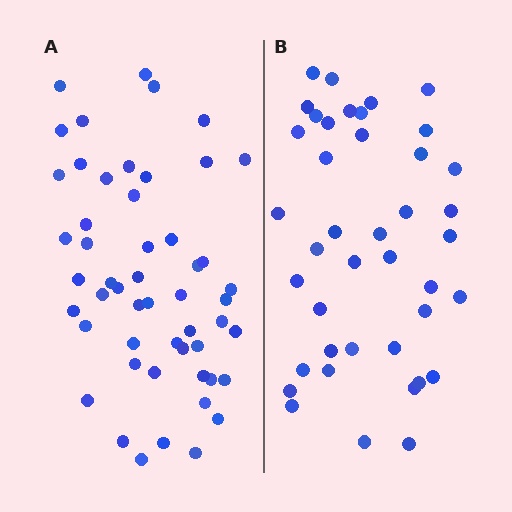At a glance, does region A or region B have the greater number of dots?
Region A (the left region) has more dots.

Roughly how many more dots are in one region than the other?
Region A has roughly 12 or so more dots than region B.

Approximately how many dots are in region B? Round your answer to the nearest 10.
About 40 dots. (The exact count is 41, which rounds to 40.)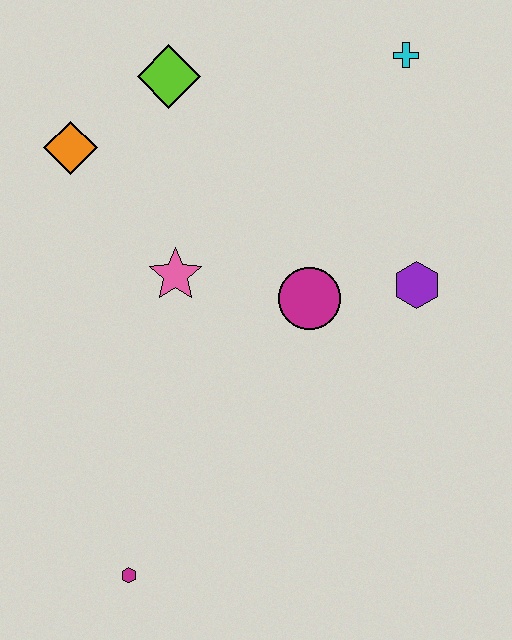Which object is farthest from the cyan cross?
The magenta hexagon is farthest from the cyan cross.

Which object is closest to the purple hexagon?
The magenta circle is closest to the purple hexagon.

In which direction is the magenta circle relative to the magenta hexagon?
The magenta circle is above the magenta hexagon.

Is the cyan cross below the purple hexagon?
No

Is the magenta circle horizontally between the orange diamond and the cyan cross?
Yes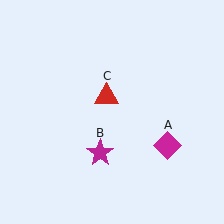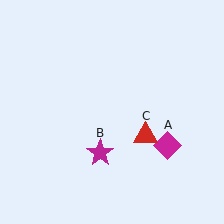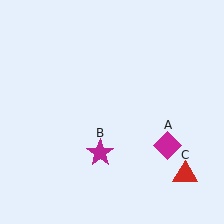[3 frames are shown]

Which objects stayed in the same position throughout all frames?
Magenta diamond (object A) and magenta star (object B) remained stationary.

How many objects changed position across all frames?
1 object changed position: red triangle (object C).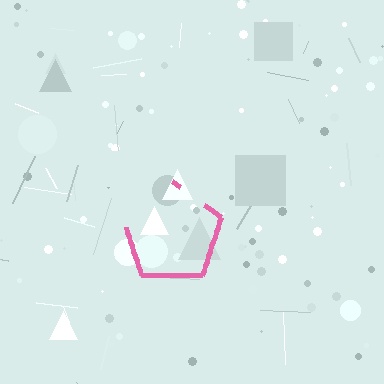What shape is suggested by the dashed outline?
The dashed outline suggests a pentagon.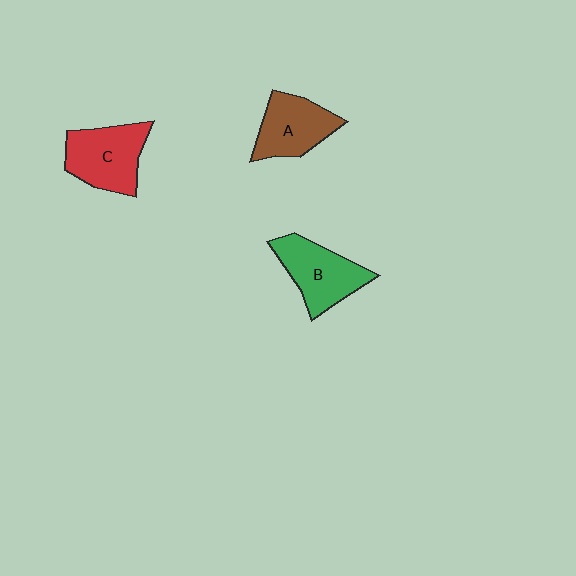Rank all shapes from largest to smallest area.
From largest to smallest: C (red), B (green), A (brown).